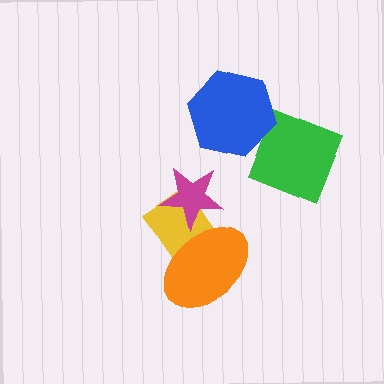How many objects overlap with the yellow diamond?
2 objects overlap with the yellow diamond.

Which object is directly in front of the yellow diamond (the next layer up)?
The magenta star is directly in front of the yellow diamond.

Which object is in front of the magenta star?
The orange ellipse is in front of the magenta star.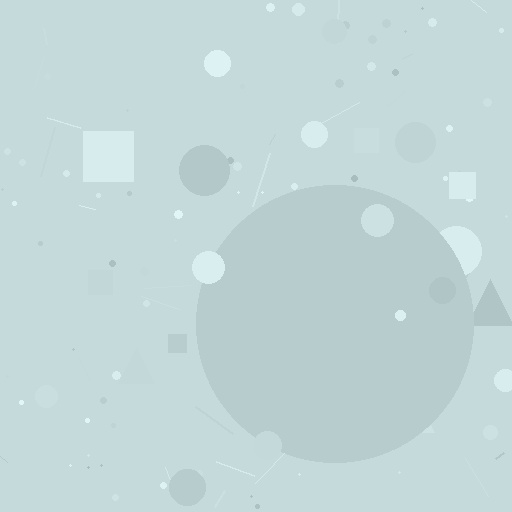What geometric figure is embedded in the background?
A circle is embedded in the background.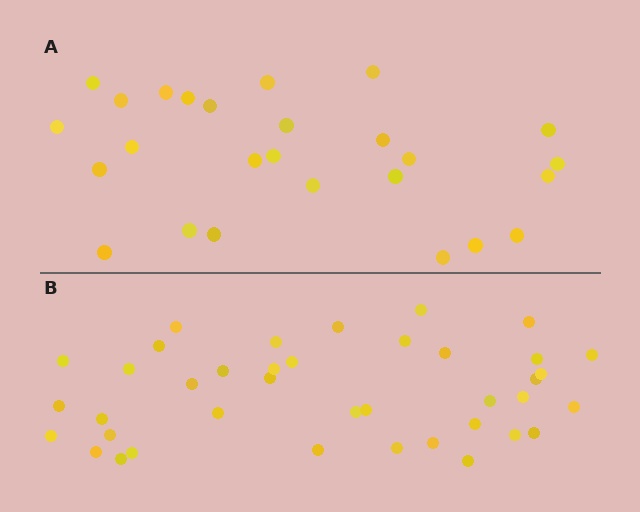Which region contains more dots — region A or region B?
Region B (the bottom region) has more dots.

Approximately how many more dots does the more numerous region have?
Region B has approximately 15 more dots than region A.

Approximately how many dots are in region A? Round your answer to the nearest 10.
About 30 dots. (The exact count is 26, which rounds to 30.)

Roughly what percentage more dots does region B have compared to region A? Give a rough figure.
About 50% more.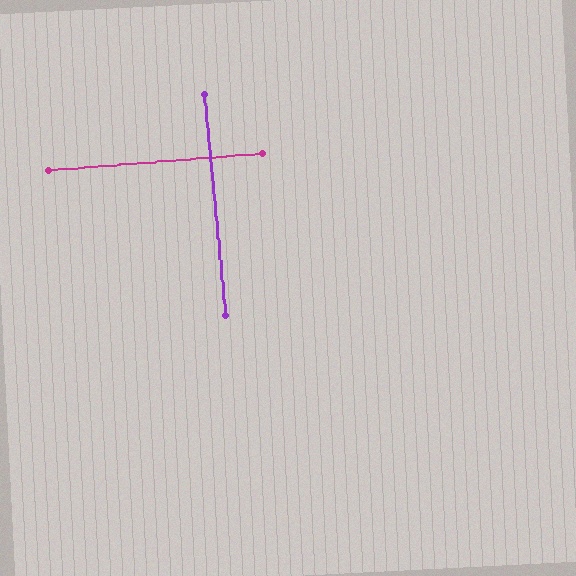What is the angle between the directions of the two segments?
Approximately 89 degrees.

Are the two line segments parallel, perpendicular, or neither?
Perpendicular — they meet at approximately 89°.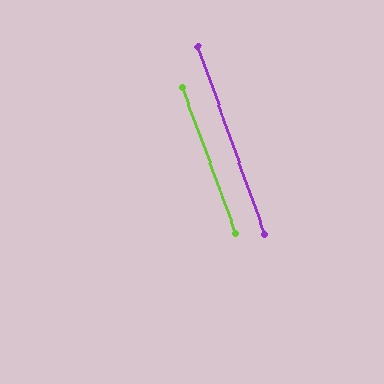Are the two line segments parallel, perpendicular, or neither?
Parallel — their directions differ by only 0.6°.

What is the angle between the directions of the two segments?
Approximately 1 degree.